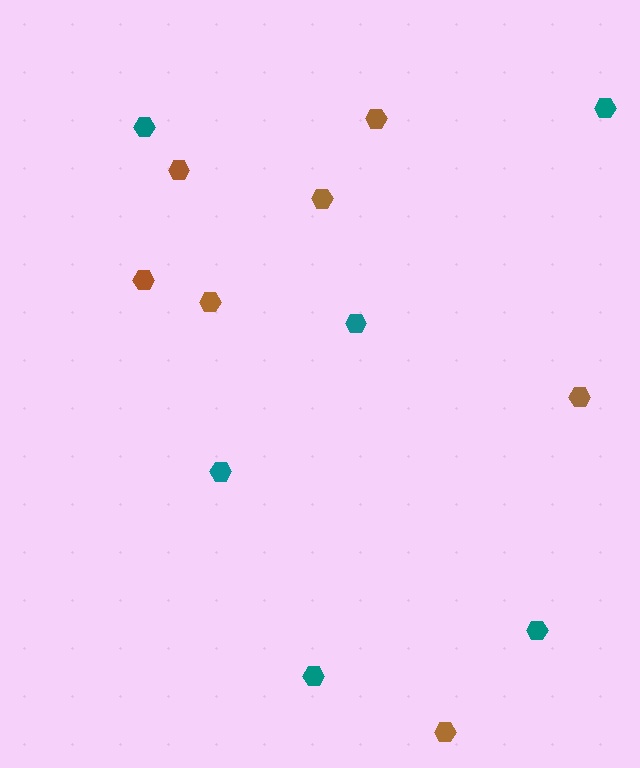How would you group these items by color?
There are 2 groups: one group of teal hexagons (6) and one group of brown hexagons (7).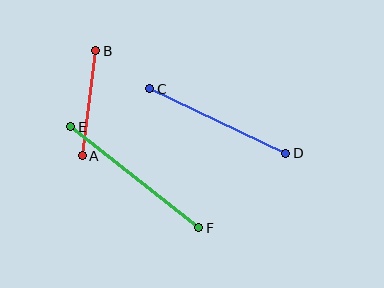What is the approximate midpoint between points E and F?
The midpoint is at approximately (135, 177) pixels.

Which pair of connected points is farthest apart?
Points E and F are farthest apart.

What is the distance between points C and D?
The distance is approximately 150 pixels.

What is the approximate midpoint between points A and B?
The midpoint is at approximately (89, 103) pixels.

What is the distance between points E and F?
The distance is approximately 163 pixels.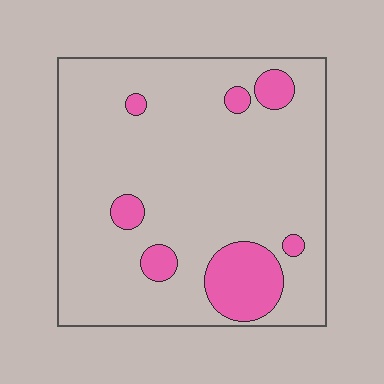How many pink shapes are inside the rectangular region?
7.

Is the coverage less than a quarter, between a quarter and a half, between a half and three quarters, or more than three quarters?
Less than a quarter.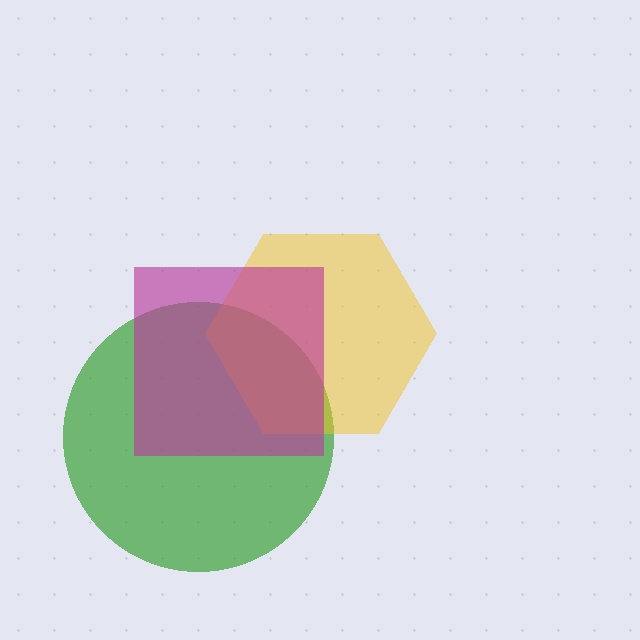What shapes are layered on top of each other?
The layered shapes are: a green circle, a yellow hexagon, a magenta square.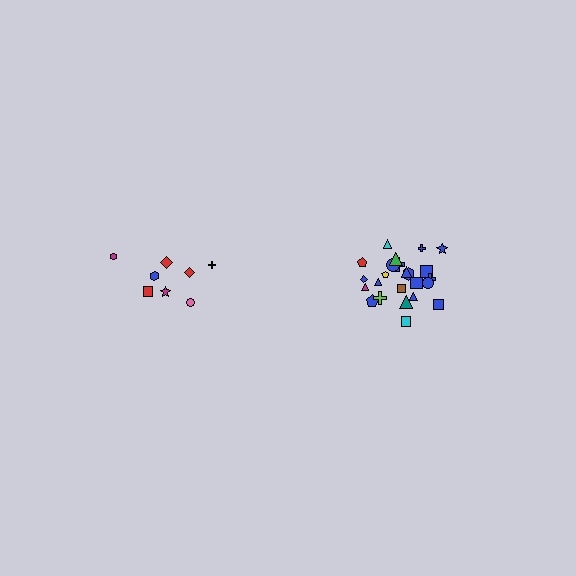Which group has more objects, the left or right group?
The right group.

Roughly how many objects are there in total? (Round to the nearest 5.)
Roughly 35 objects in total.